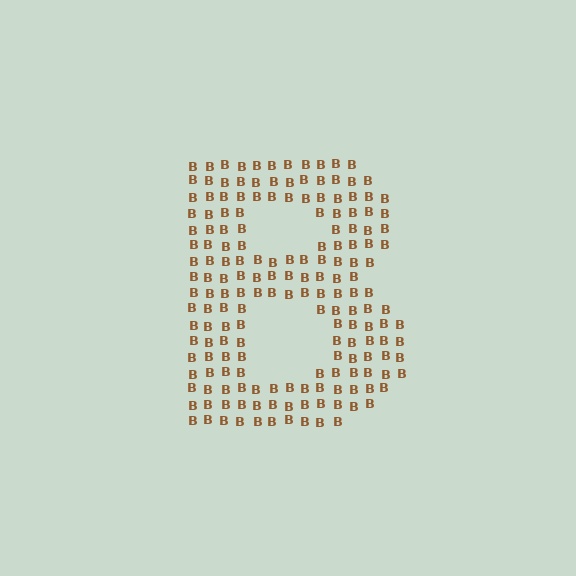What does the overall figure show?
The overall figure shows the letter B.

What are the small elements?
The small elements are letter B's.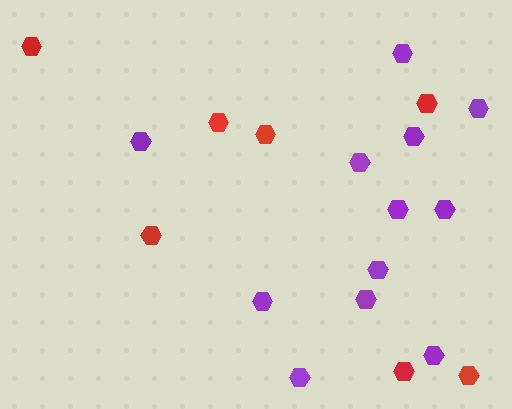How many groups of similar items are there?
There are 2 groups: one group of red hexagons (7) and one group of purple hexagons (12).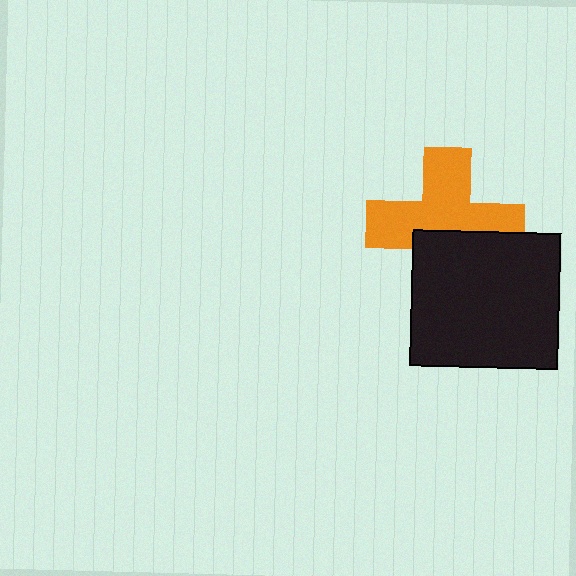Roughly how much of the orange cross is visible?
About half of it is visible (roughly 62%).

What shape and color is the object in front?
The object in front is a black rectangle.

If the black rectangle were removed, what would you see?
You would see the complete orange cross.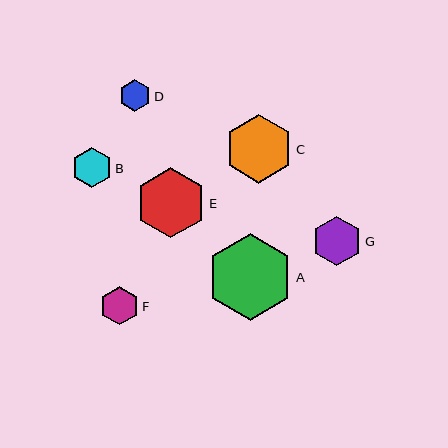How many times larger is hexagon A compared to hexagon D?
Hexagon A is approximately 2.7 times the size of hexagon D.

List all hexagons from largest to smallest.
From largest to smallest: A, E, C, G, B, F, D.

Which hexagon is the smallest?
Hexagon D is the smallest with a size of approximately 32 pixels.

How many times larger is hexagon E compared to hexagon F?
Hexagon E is approximately 1.8 times the size of hexagon F.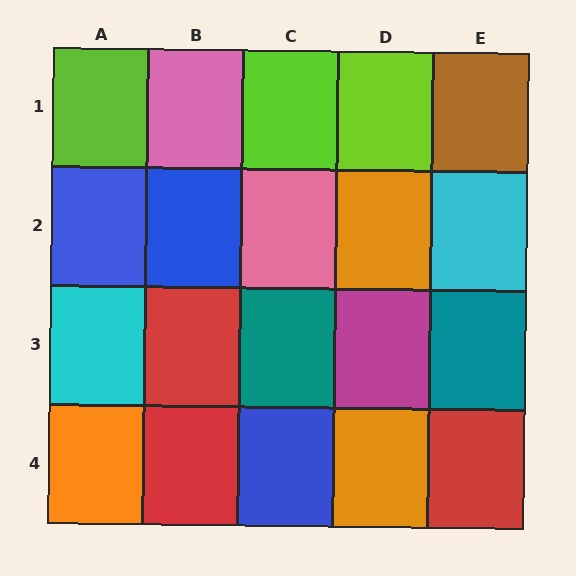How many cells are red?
3 cells are red.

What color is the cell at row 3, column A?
Cyan.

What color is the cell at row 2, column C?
Pink.